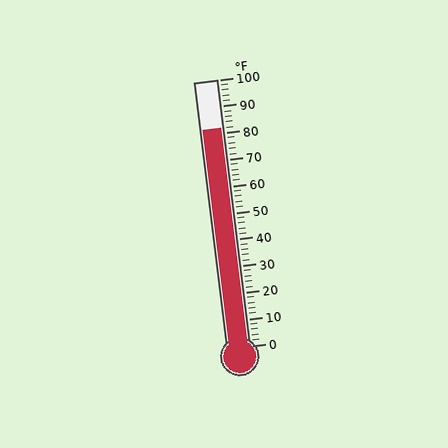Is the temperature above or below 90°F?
The temperature is below 90°F.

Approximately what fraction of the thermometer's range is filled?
The thermometer is filled to approximately 80% of its range.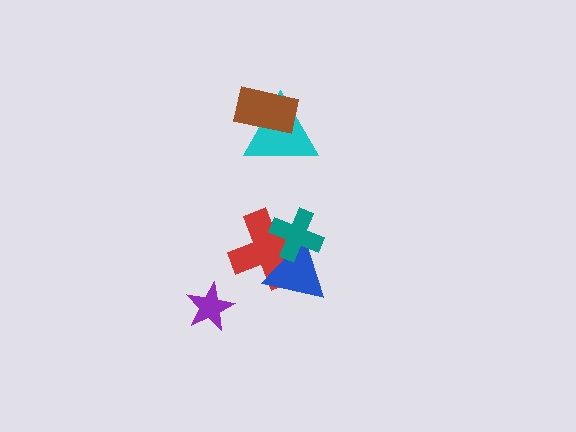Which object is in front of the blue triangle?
The teal cross is in front of the blue triangle.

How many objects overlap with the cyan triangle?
1 object overlaps with the cyan triangle.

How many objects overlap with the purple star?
0 objects overlap with the purple star.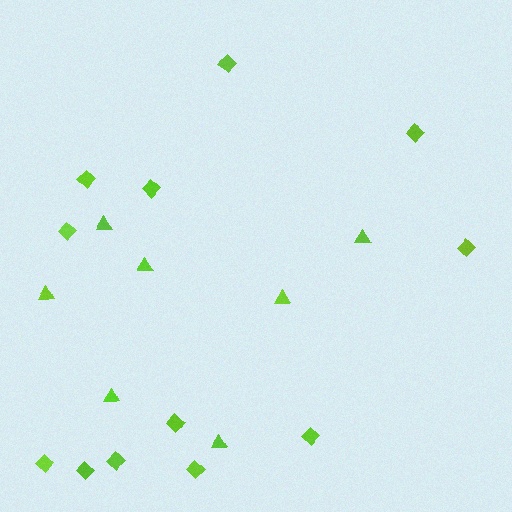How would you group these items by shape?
There are 2 groups: one group of diamonds (12) and one group of triangles (7).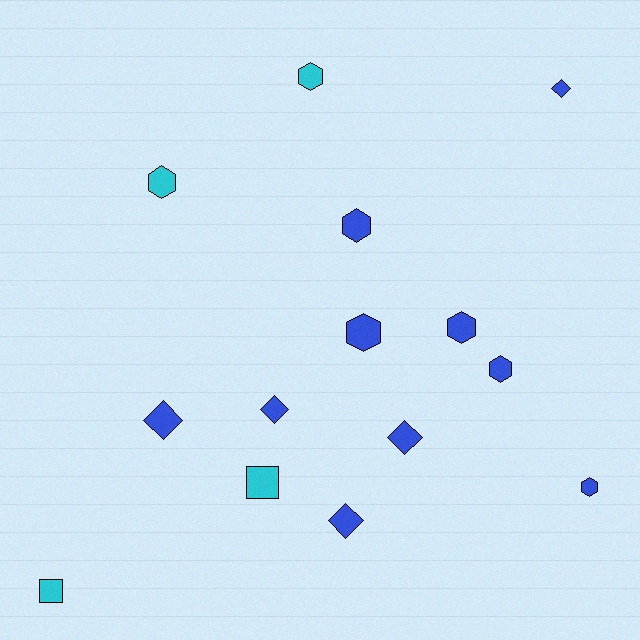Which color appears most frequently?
Blue, with 10 objects.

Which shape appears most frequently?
Hexagon, with 7 objects.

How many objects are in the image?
There are 14 objects.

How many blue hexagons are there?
There are 5 blue hexagons.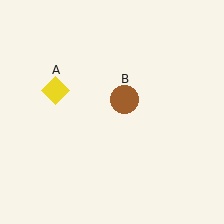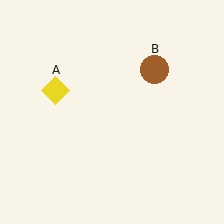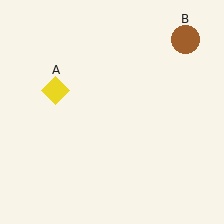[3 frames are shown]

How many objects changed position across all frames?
1 object changed position: brown circle (object B).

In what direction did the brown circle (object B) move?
The brown circle (object B) moved up and to the right.